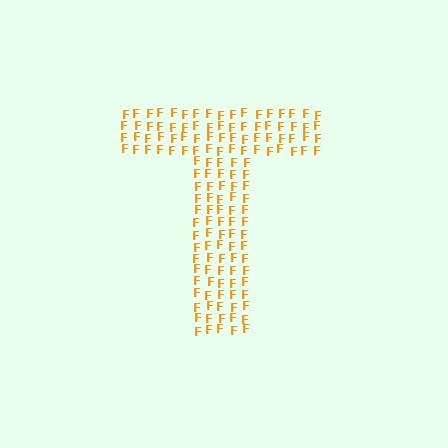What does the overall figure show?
The overall figure shows the letter T.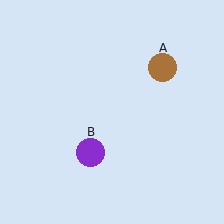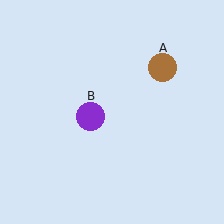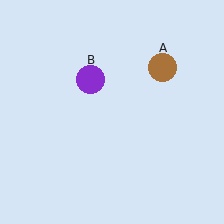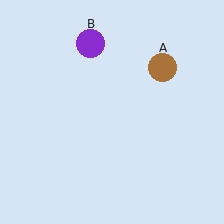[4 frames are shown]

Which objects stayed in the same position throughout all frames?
Brown circle (object A) remained stationary.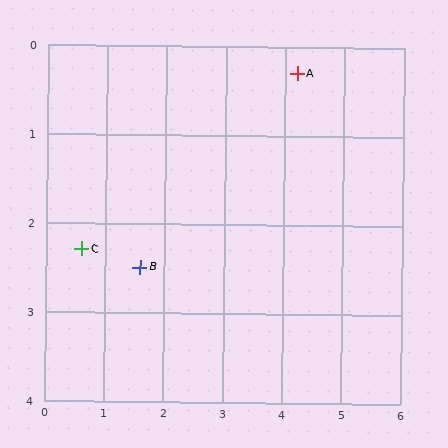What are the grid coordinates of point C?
Point C is at approximately (0.6, 2.3).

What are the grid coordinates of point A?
Point A is at approximately (4.2, 0.3).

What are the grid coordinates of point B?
Point B is at approximately (1.6, 2.5).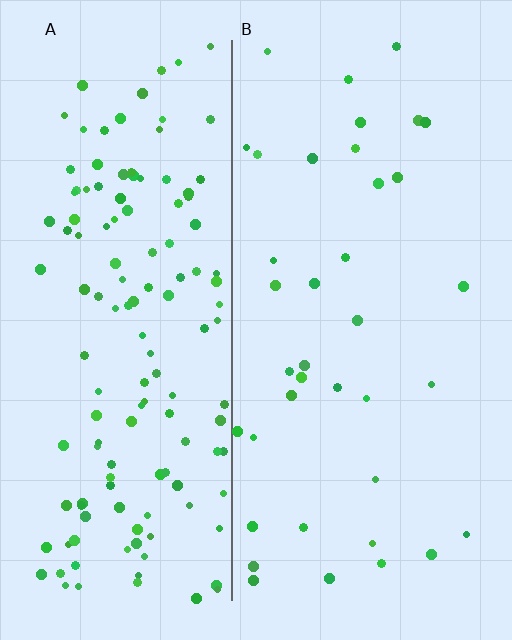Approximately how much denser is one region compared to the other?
Approximately 3.7× — region A over region B.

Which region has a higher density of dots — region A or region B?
A (the left).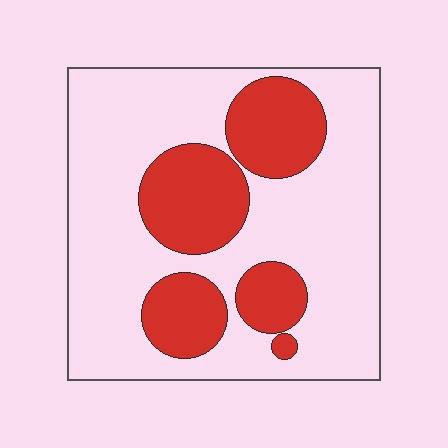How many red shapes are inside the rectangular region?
5.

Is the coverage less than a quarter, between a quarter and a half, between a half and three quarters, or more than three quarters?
Between a quarter and a half.